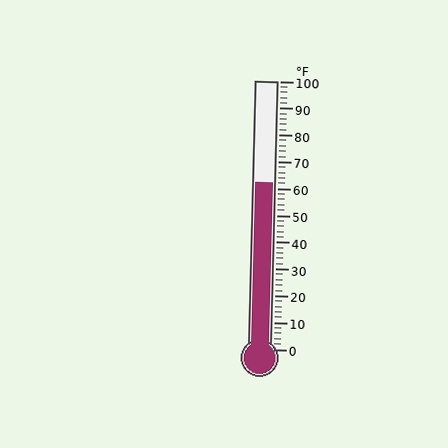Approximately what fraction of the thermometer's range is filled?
The thermometer is filled to approximately 60% of its range.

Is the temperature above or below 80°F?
The temperature is below 80°F.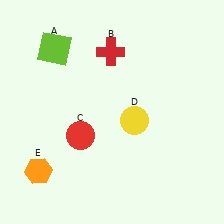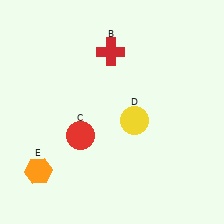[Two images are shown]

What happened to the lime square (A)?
The lime square (A) was removed in Image 2. It was in the top-left area of Image 1.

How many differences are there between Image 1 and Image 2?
There is 1 difference between the two images.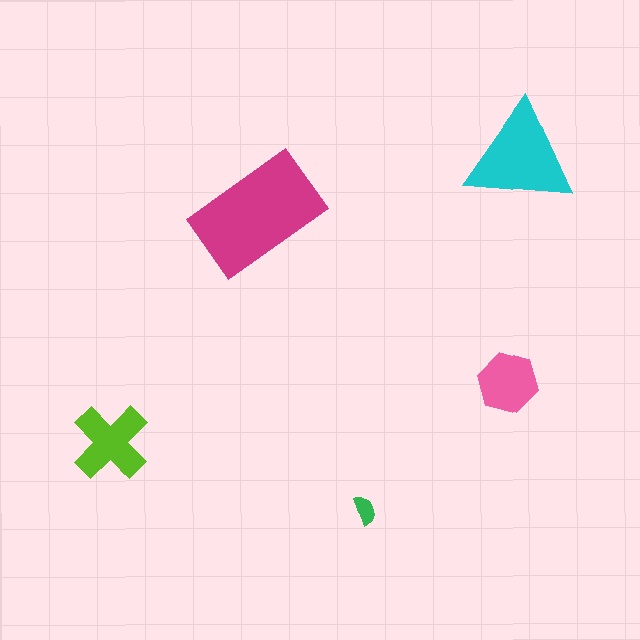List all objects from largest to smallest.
The magenta rectangle, the cyan triangle, the lime cross, the pink hexagon, the green semicircle.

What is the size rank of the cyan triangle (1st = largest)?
2nd.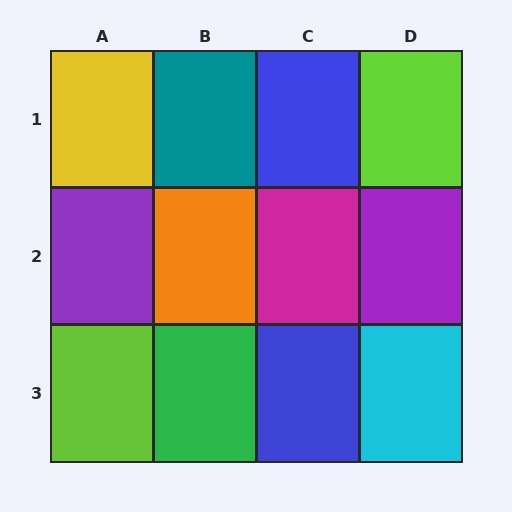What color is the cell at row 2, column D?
Purple.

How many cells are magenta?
1 cell is magenta.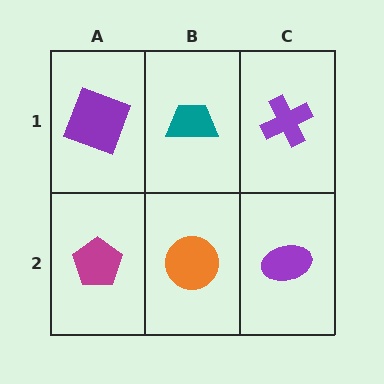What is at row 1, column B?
A teal trapezoid.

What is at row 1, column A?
A purple square.